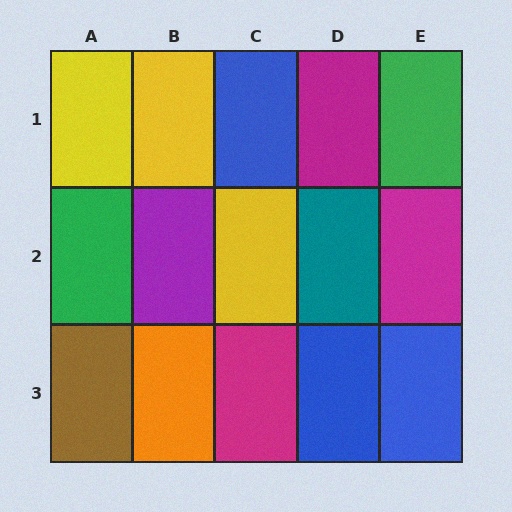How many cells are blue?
3 cells are blue.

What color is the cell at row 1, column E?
Green.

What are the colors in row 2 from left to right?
Green, purple, yellow, teal, magenta.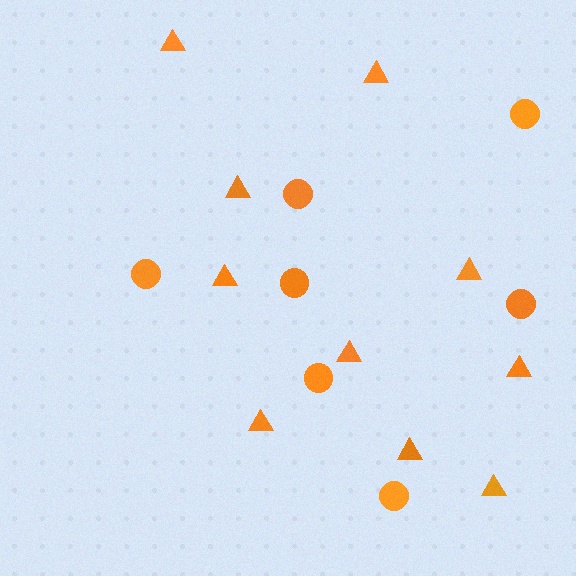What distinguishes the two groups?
There are 2 groups: one group of circles (7) and one group of triangles (10).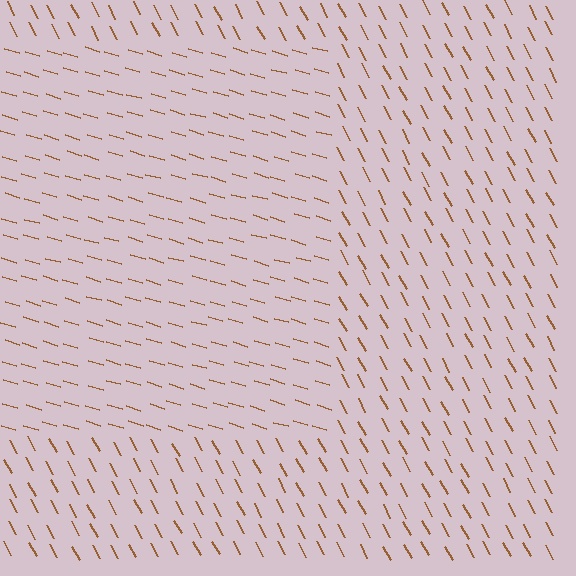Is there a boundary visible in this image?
Yes, there is a texture boundary formed by a change in line orientation.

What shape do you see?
I see a rectangle.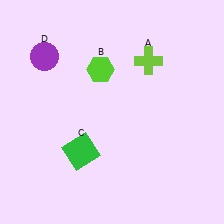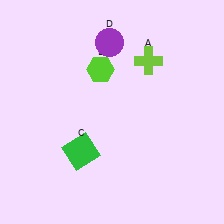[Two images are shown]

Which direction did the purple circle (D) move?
The purple circle (D) moved right.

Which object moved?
The purple circle (D) moved right.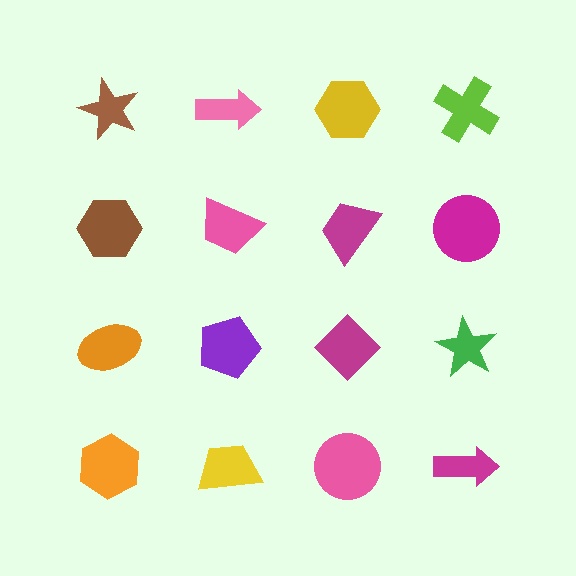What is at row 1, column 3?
A yellow hexagon.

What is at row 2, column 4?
A magenta circle.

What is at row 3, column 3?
A magenta diamond.